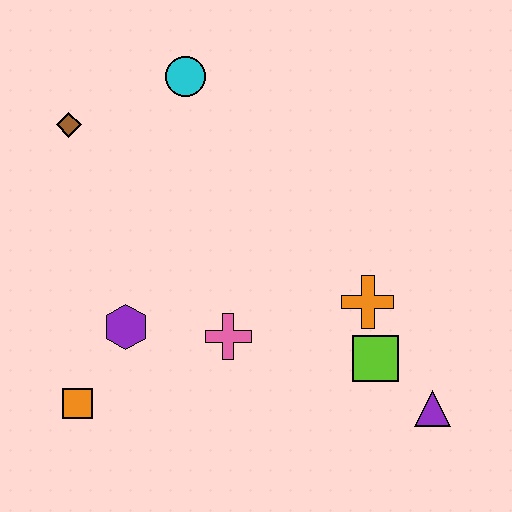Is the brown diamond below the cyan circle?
Yes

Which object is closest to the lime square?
The orange cross is closest to the lime square.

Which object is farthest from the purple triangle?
The brown diamond is farthest from the purple triangle.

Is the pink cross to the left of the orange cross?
Yes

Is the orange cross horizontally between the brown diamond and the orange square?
No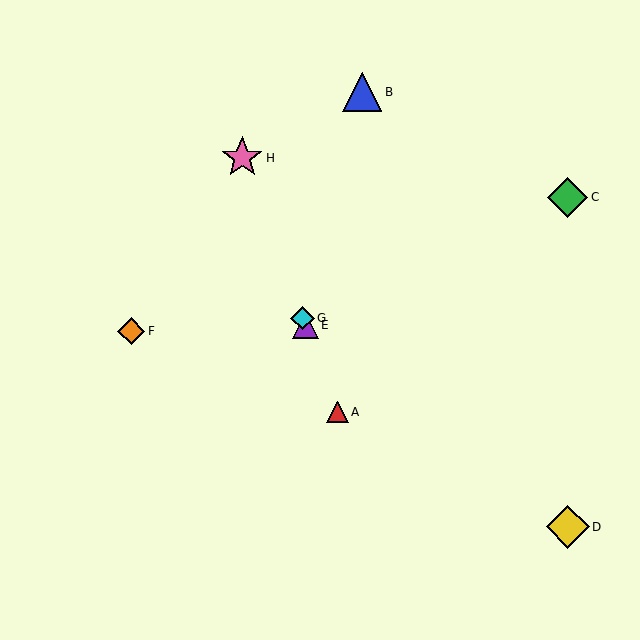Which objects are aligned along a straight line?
Objects A, E, G, H are aligned along a straight line.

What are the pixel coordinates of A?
Object A is at (338, 412).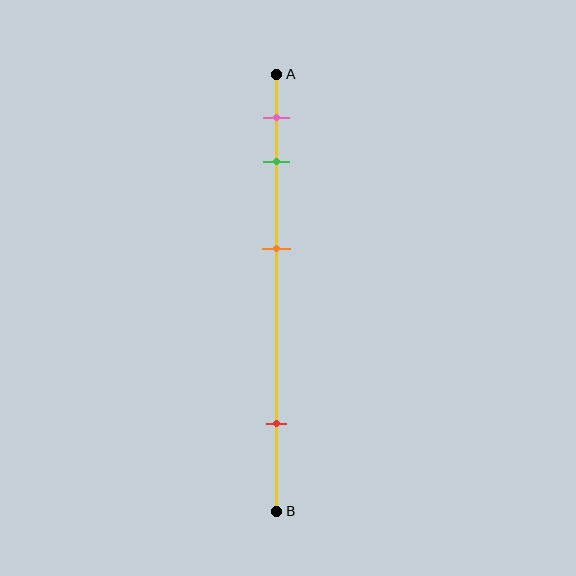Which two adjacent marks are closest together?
The pink and green marks are the closest adjacent pair.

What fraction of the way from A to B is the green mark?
The green mark is approximately 20% (0.2) of the way from A to B.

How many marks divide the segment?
There are 4 marks dividing the segment.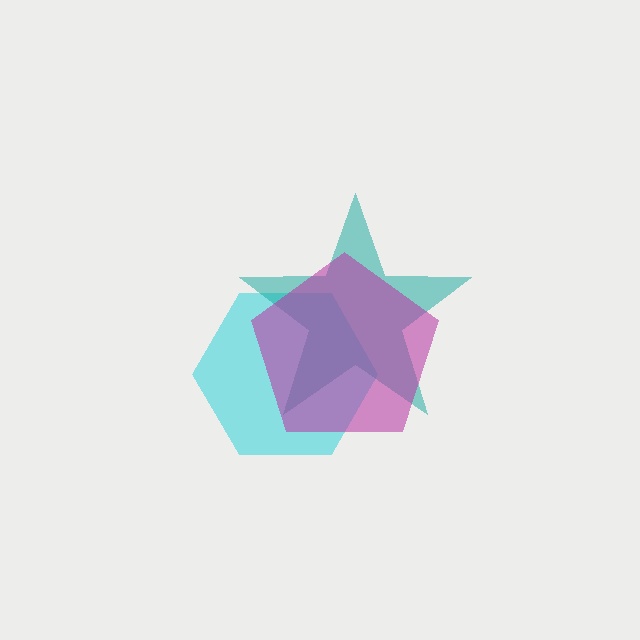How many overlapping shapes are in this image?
There are 3 overlapping shapes in the image.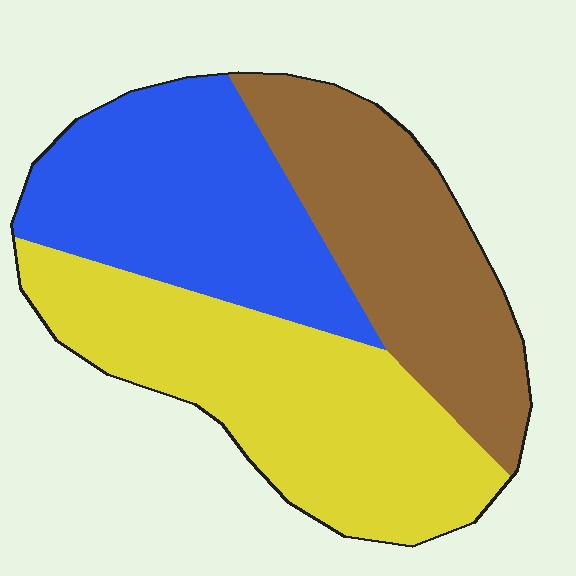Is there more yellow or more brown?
Yellow.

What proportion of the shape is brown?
Brown takes up about one third (1/3) of the shape.